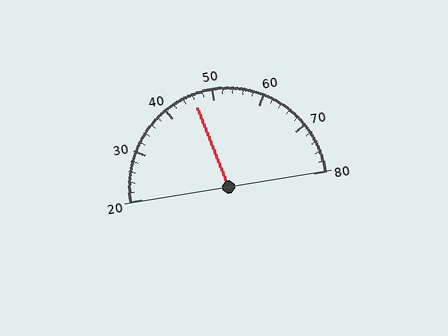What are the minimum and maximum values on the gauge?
The gauge ranges from 20 to 80.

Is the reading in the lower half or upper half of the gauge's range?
The reading is in the lower half of the range (20 to 80).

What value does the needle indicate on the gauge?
The needle indicates approximately 46.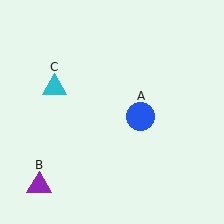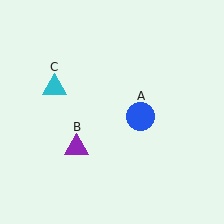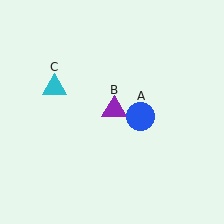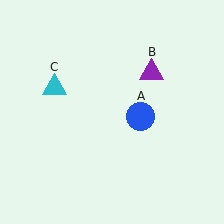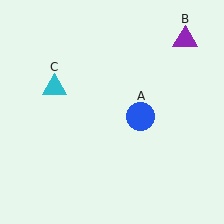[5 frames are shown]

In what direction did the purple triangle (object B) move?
The purple triangle (object B) moved up and to the right.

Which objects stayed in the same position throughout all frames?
Blue circle (object A) and cyan triangle (object C) remained stationary.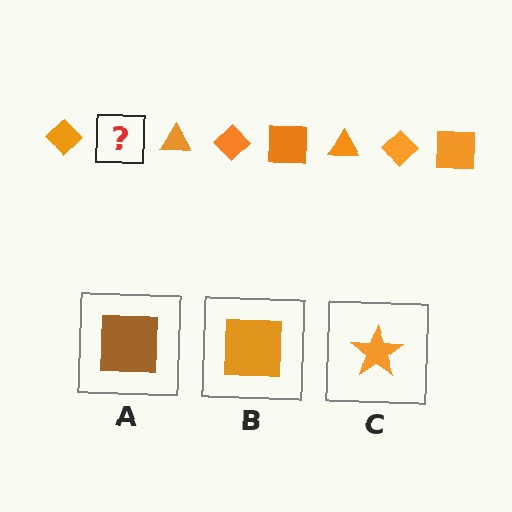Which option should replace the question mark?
Option B.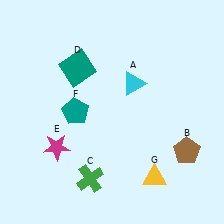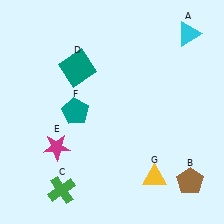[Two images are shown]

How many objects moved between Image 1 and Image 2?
3 objects moved between the two images.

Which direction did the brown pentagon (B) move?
The brown pentagon (B) moved down.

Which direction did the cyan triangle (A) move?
The cyan triangle (A) moved right.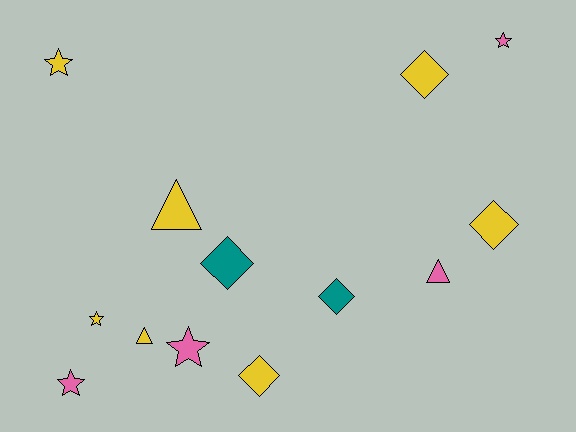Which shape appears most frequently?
Star, with 5 objects.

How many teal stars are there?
There are no teal stars.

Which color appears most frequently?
Yellow, with 7 objects.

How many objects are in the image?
There are 13 objects.